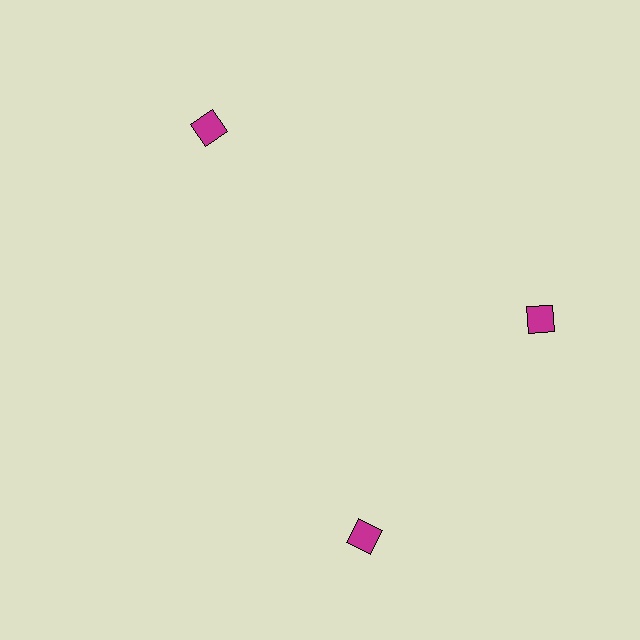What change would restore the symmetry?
The symmetry would be restored by rotating it back into even spacing with its neighbors so that all 3 squares sit at equal angles and equal distance from the center.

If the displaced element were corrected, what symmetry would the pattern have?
It would have 3-fold rotational symmetry — the pattern would map onto itself every 120 degrees.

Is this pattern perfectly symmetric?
No. The 3 magenta squares are arranged in a ring, but one element near the 7 o'clock position is rotated out of alignment along the ring, breaking the 3-fold rotational symmetry.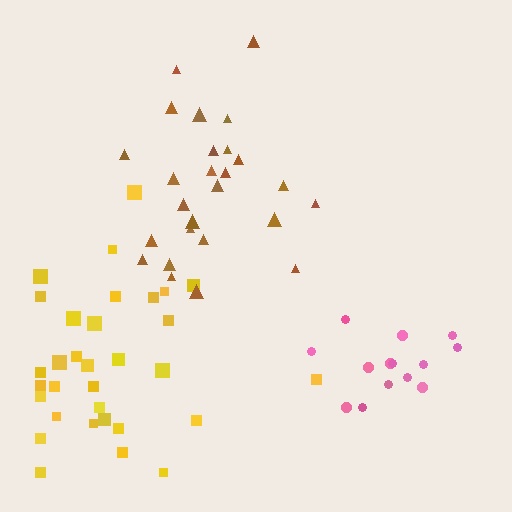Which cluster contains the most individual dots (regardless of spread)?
Yellow (32).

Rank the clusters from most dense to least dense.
pink, brown, yellow.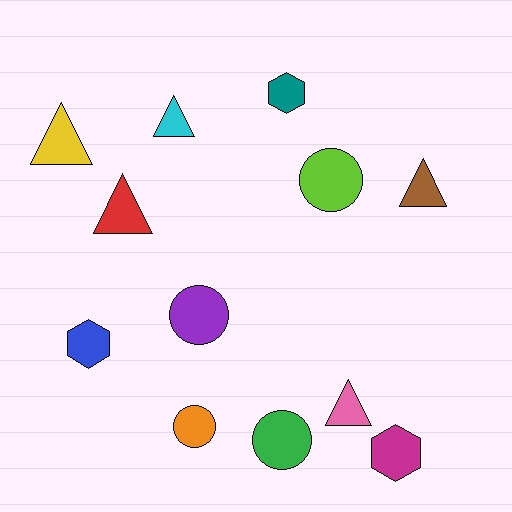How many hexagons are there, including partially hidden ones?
There are 3 hexagons.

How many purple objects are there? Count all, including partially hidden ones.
There is 1 purple object.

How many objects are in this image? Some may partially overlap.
There are 12 objects.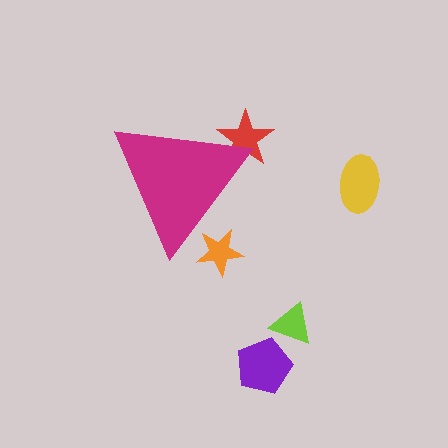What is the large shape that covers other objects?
A magenta triangle.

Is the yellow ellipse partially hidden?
No, the yellow ellipse is fully visible.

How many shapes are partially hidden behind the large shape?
2 shapes are partially hidden.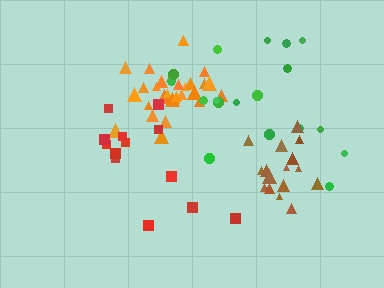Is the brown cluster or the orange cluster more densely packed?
Orange.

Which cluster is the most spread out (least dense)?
Red.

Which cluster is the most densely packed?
Orange.